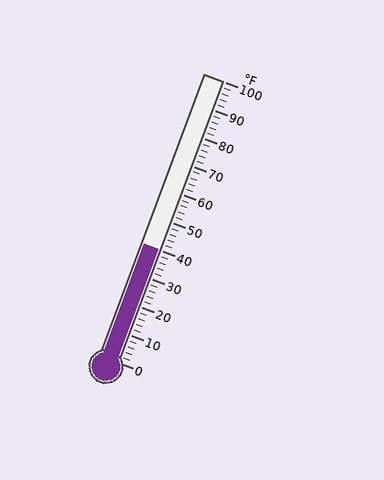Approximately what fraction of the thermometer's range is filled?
The thermometer is filled to approximately 40% of its range.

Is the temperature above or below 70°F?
The temperature is below 70°F.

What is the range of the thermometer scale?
The thermometer scale ranges from 0°F to 100°F.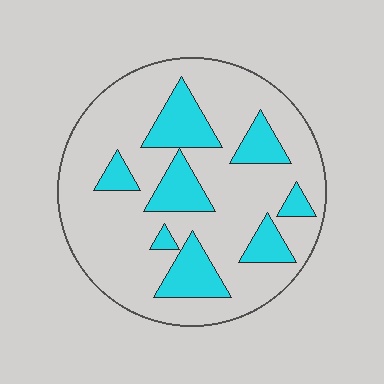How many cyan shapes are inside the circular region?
8.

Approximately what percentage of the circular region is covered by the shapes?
Approximately 25%.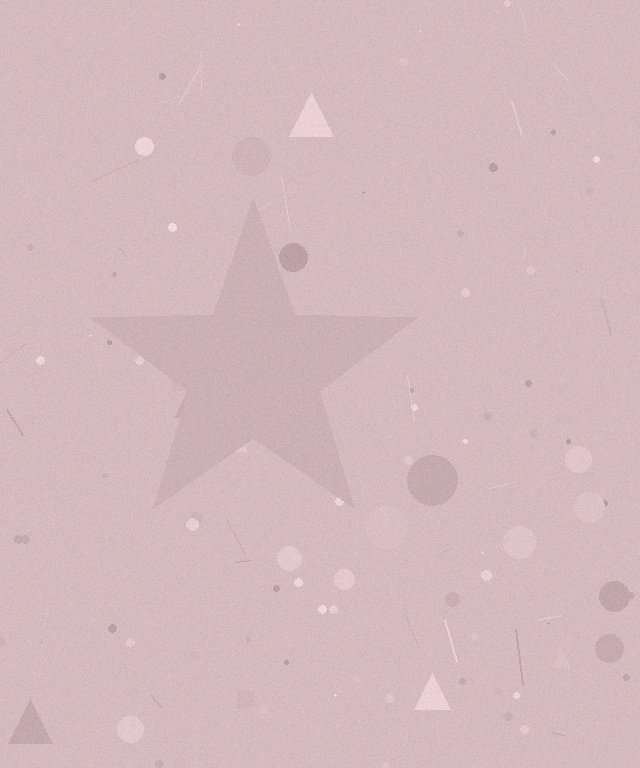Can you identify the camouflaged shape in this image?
The camouflaged shape is a star.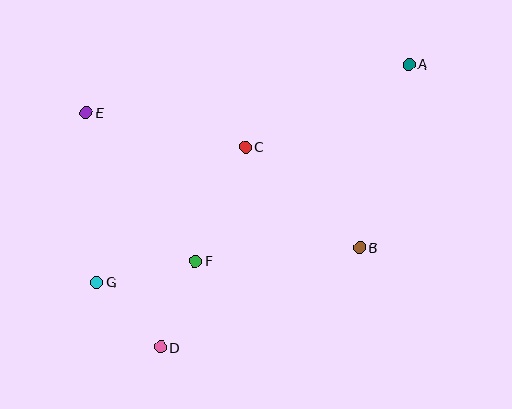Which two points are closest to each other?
Points D and G are closest to each other.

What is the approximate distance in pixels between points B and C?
The distance between B and C is approximately 152 pixels.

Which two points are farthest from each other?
Points A and G are farthest from each other.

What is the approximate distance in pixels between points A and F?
The distance between A and F is approximately 290 pixels.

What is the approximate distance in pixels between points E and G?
The distance between E and G is approximately 170 pixels.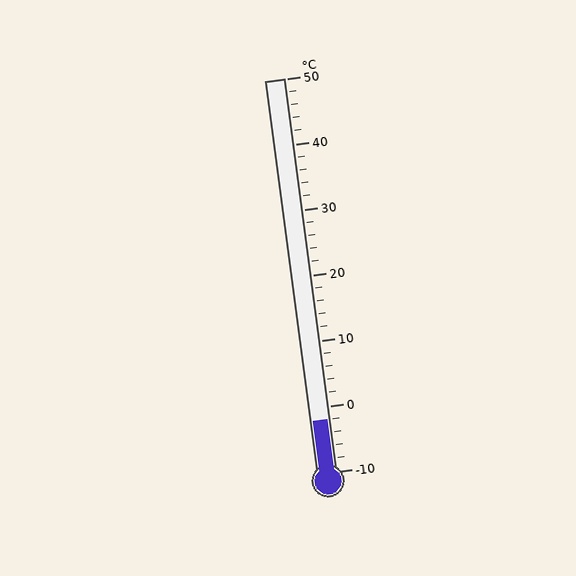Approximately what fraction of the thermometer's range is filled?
The thermometer is filled to approximately 15% of its range.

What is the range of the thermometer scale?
The thermometer scale ranges from -10°C to 50°C.